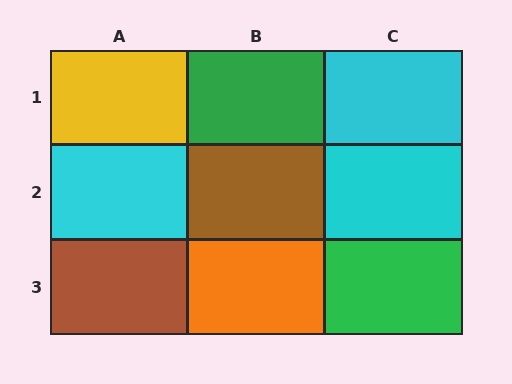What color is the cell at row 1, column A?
Yellow.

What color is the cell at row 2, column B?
Brown.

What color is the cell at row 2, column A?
Cyan.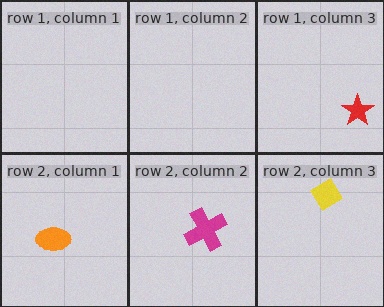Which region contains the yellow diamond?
The row 2, column 3 region.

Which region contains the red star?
The row 1, column 3 region.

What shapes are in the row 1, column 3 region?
The red star.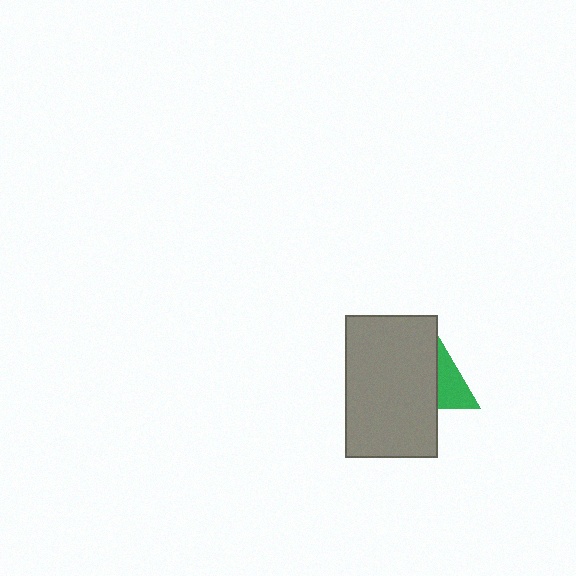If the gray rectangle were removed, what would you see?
You would see the complete green triangle.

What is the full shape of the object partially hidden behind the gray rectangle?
The partially hidden object is a green triangle.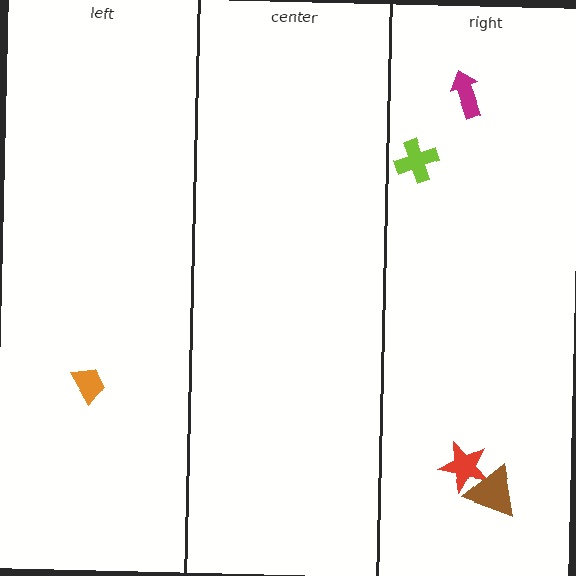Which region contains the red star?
The right region.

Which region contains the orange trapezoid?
The left region.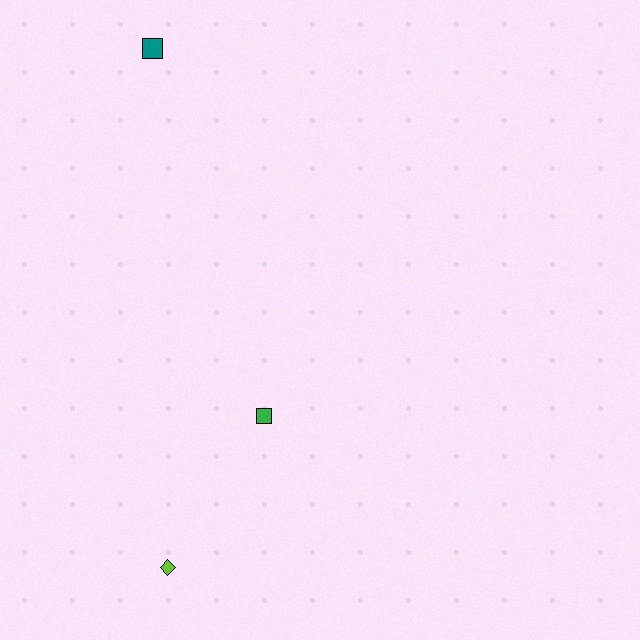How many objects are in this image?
There are 3 objects.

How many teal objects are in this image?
There is 1 teal object.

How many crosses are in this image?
There are no crosses.